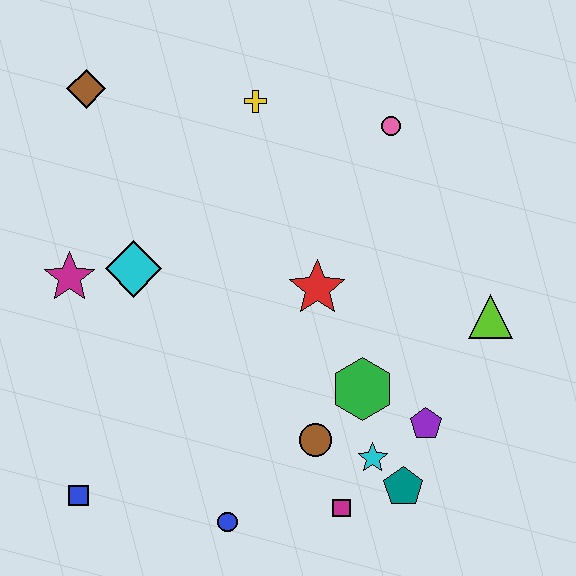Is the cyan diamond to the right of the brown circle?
No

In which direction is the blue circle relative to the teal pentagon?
The blue circle is to the left of the teal pentagon.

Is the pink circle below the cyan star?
No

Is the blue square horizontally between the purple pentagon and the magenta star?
Yes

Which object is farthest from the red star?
The blue square is farthest from the red star.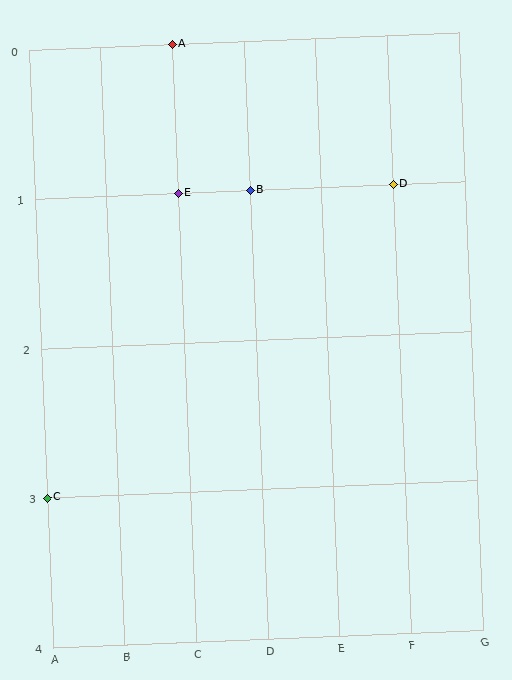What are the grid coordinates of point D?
Point D is at grid coordinates (F, 1).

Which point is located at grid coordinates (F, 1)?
Point D is at (F, 1).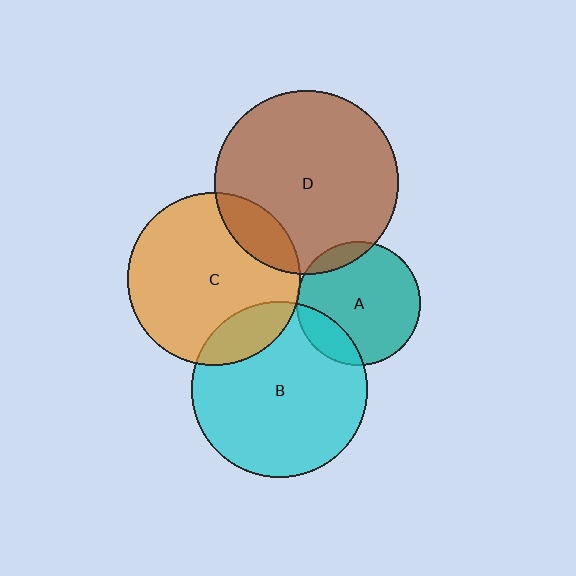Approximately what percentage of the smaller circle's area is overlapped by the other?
Approximately 15%.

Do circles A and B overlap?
Yes.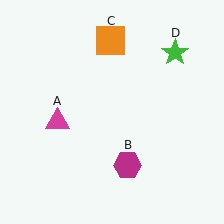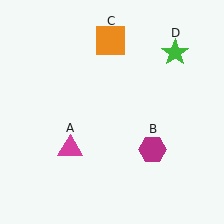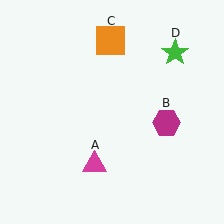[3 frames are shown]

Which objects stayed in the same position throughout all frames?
Orange square (object C) and green star (object D) remained stationary.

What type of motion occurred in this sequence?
The magenta triangle (object A), magenta hexagon (object B) rotated counterclockwise around the center of the scene.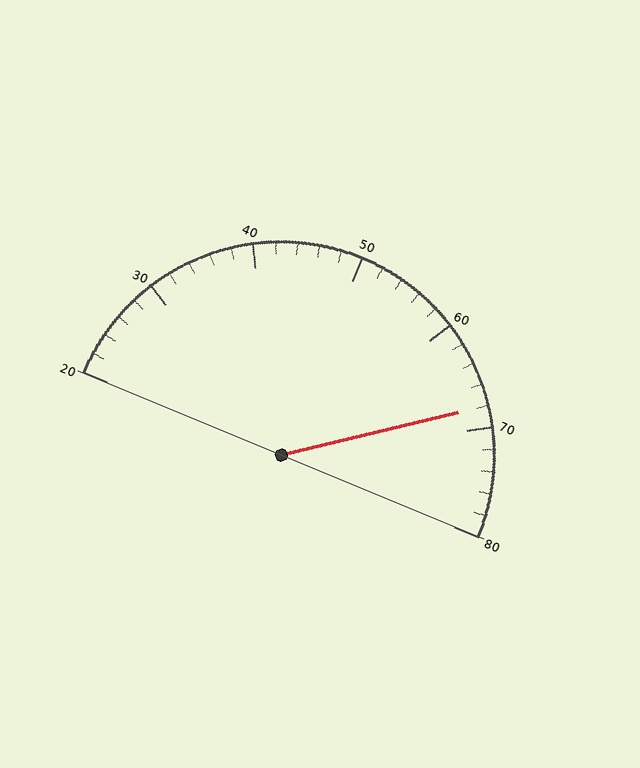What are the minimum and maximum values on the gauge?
The gauge ranges from 20 to 80.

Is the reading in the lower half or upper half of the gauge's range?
The reading is in the upper half of the range (20 to 80).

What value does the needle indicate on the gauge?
The needle indicates approximately 68.